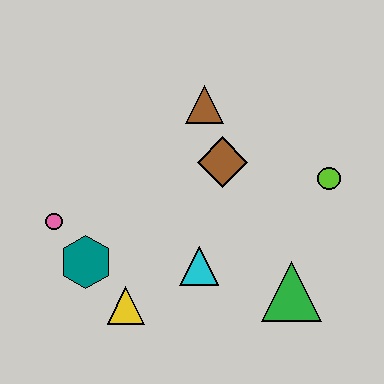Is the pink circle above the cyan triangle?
Yes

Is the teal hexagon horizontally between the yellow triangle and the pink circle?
Yes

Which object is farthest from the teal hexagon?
The lime circle is farthest from the teal hexagon.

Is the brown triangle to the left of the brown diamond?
Yes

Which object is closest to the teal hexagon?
The pink circle is closest to the teal hexagon.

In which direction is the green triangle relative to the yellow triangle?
The green triangle is to the right of the yellow triangle.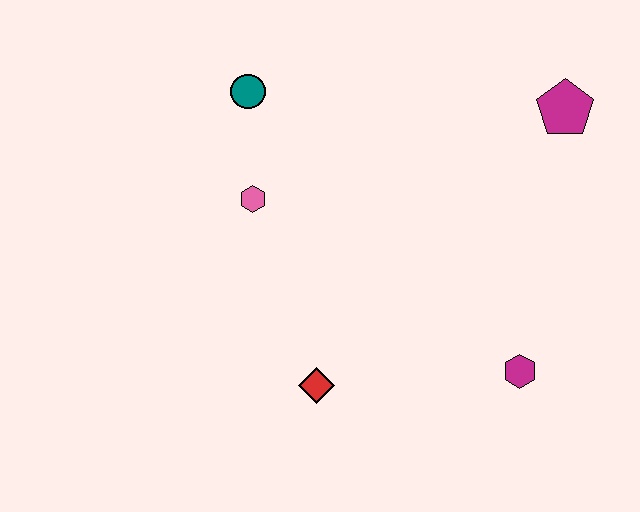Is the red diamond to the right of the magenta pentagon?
No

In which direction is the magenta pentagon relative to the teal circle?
The magenta pentagon is to the right of the teal circle.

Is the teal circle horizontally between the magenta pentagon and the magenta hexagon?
No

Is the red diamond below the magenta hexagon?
Yes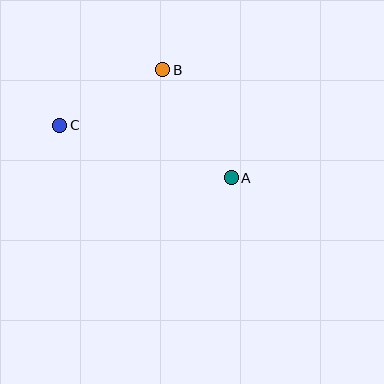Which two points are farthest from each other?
Points A and C are farthest from each other.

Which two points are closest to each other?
Points B and C are closest to each other.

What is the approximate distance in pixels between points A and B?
The distance between A and B is approximately 128 pixels.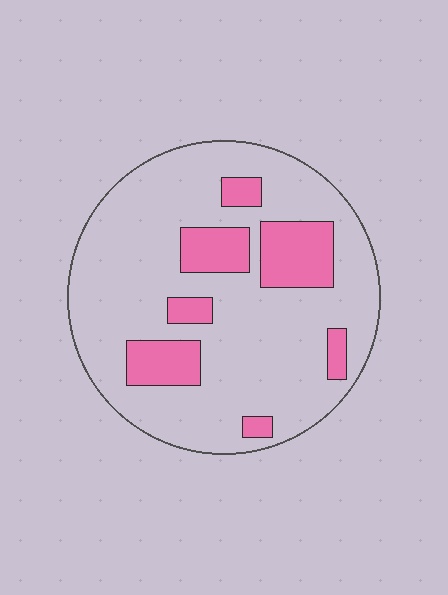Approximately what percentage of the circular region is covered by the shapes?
Approximately 20%.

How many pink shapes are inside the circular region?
7.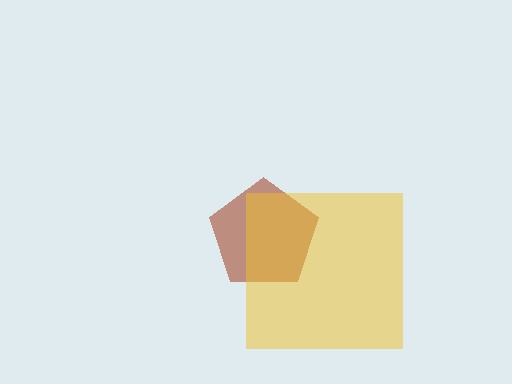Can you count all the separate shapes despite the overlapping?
Yes, there are 2 separate shapes.